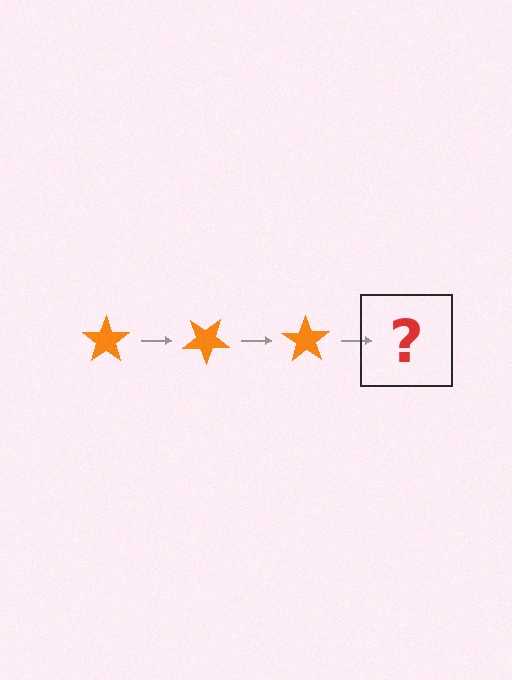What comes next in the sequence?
The next element should be an orange star rotated 105 degrees.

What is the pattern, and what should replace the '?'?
The pattern is that the star rotates 35 degrees each step. The '?' should be an orange star rotated 105 degrees.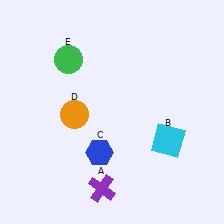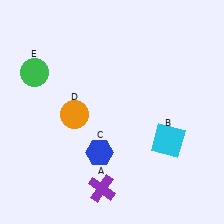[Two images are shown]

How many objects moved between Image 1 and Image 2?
1 object moved between the two images.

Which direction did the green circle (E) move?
The green circle (E) moved left.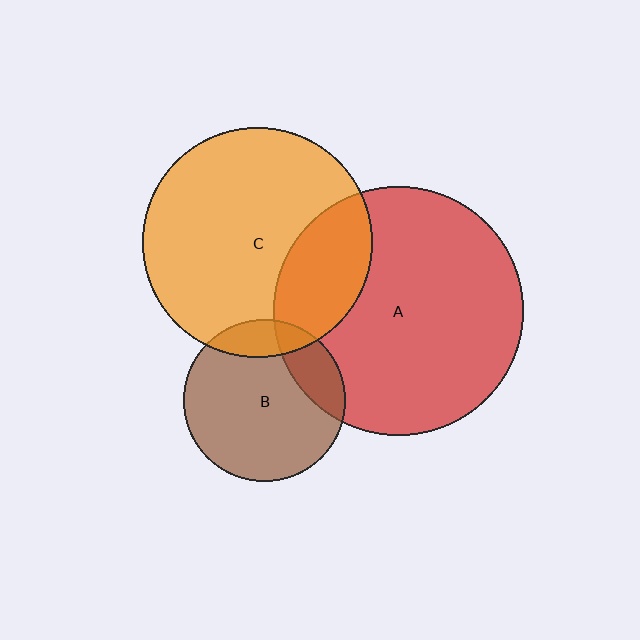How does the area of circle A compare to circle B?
Approximately 2.4 times.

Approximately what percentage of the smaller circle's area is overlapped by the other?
Approximately 15%.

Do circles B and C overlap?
Yes.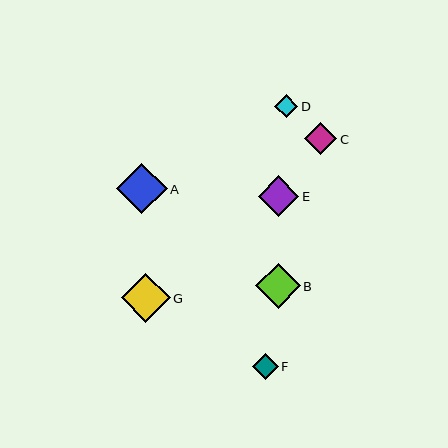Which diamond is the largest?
Diamond A is the largest with a size of approximately 51 pixels.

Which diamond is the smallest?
Diamond D is the smallest with a size of approximately 23 pixels.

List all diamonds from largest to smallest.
From largest to smallest: A, G, B, E, C, F, D.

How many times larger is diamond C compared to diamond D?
Diamond C is approximately 1.4 times the size of diamond D.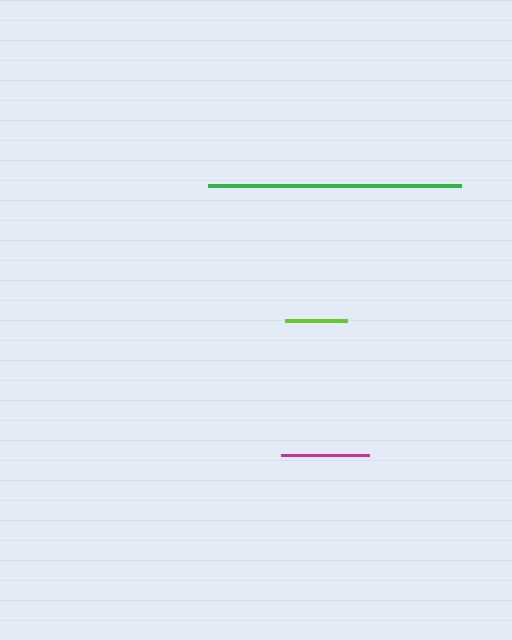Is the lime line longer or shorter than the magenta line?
The magenta line is longer than the lime line.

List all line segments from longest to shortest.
From longest to shortest: green, magenta, lime.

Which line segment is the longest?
The green line is the longest at approximately 252 pixels.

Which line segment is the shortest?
The lime line is the shortest at approximately 62 pixels.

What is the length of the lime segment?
The lime segment is approximately 62 pixels long.